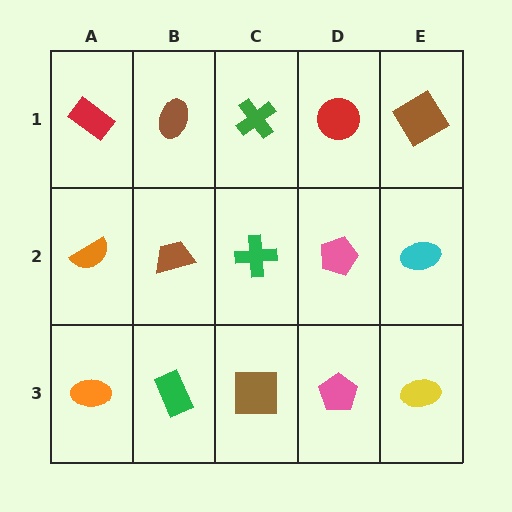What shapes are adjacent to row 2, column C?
A green cross (row 1, column C), a brown square (row 3, column C), a brown trapezoid (row 2, column B), a pink pentagon (row 2, column D).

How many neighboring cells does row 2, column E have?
3.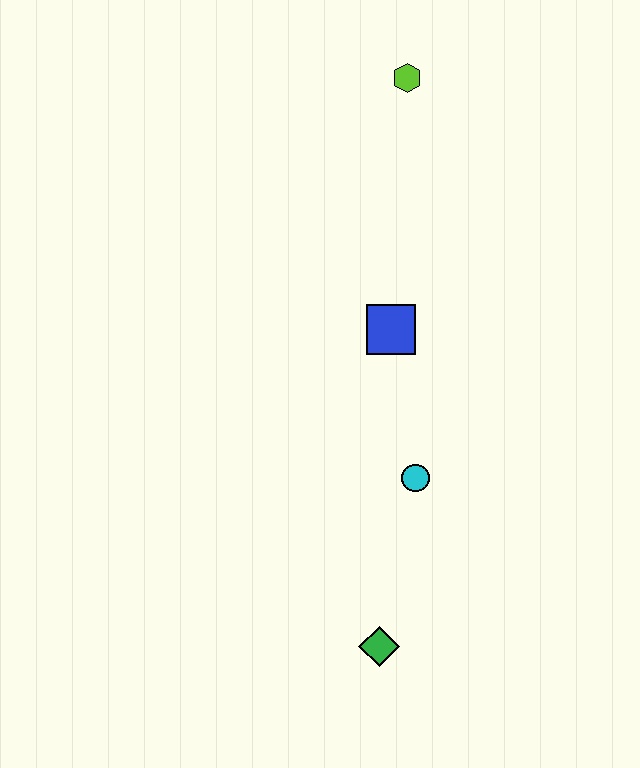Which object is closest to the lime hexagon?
The blue square is closest to the lime hexagon.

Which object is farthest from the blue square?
The green diamond is farthest from the blue square.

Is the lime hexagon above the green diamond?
Yes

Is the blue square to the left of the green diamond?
No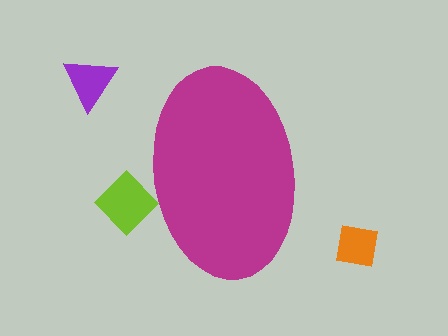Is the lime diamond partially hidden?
Yes, the lime diamond is partially hidden behind the magenta ellipse.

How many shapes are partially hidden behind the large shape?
1 shape is partially hidden.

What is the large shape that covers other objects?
A magenta ellipse.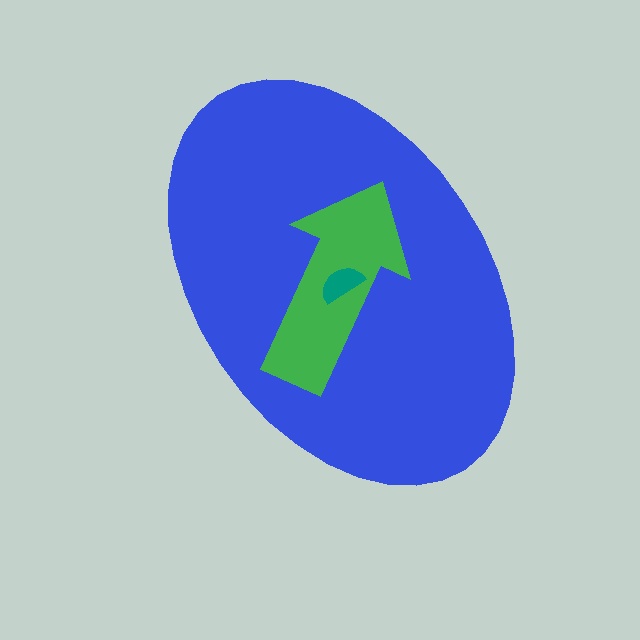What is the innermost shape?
The teal semicircle.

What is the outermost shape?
The blue ellipse.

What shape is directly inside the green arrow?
The teal semicircle.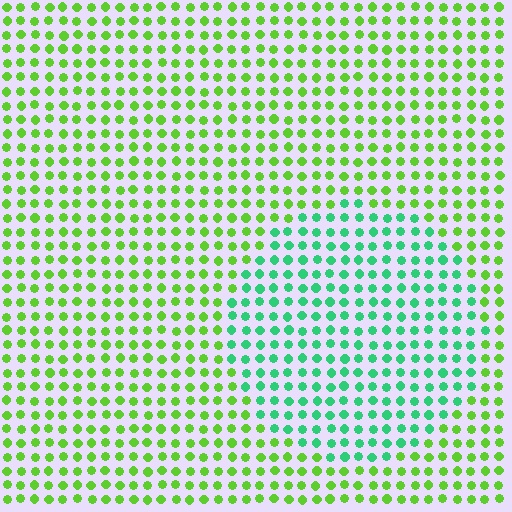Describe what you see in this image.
The image is filled with small lime elements in a uniform arrangement. A circle-shaped region is visible where the elements are tinted to a slightly different hue, forming a subtle color boundary.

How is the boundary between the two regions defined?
The boundary is defined purely by a slight shift in hue (about 46 degrees). Spacing, size, and orientation are identical on both sides.